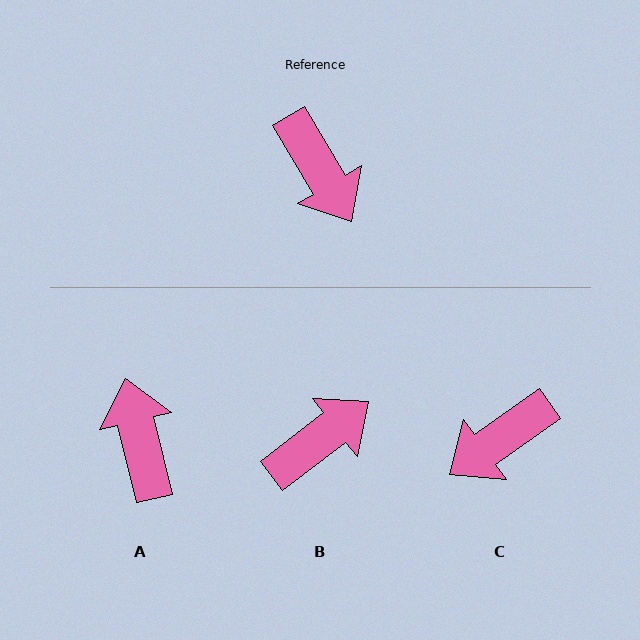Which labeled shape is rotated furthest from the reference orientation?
A, about 162 degrees away.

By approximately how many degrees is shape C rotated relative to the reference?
Approximately 86 degrees clockwise.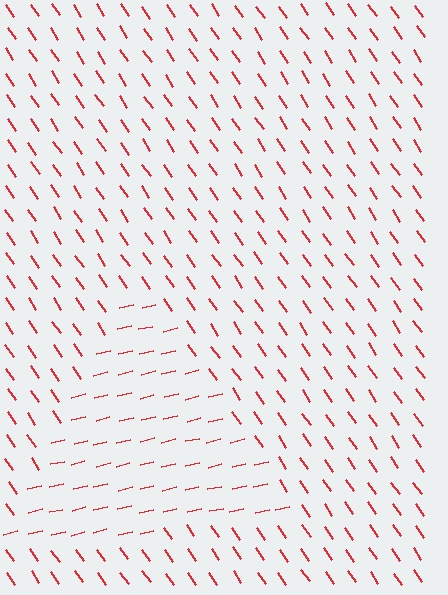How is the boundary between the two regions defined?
The boundary is defined purely by a change in line orientation (approximately 69 degrees difference). All lines are the same color and thickness.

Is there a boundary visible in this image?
Yes, there is a texture boundary formed by a change in line orientation.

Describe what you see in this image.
The image is filled with small red line segments. A triangle region in the image has lines oriented differently from the surrounding lines, creating a visible texture boundary.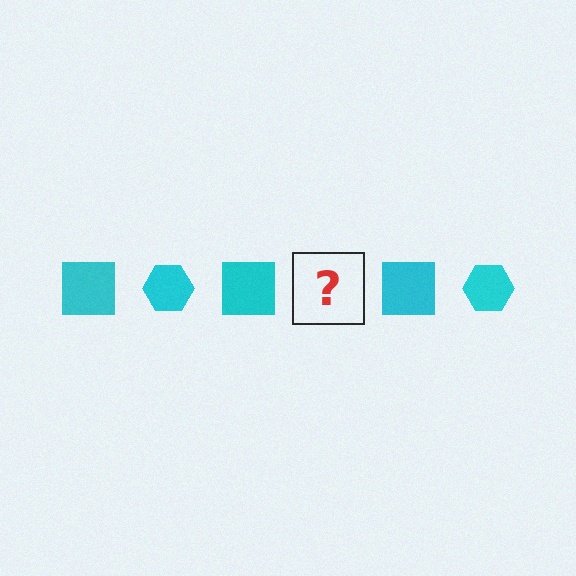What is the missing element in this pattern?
The missing element is a cyan hexagon.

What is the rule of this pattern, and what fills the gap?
The rule is that the pattern cycles through square, hexagon shapes in cyan. The gap should be filled with a cyan hexagon.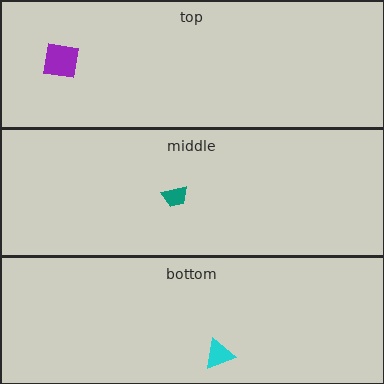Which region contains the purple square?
The top region.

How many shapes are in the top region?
1.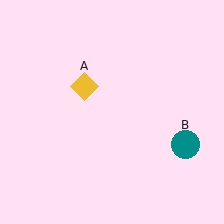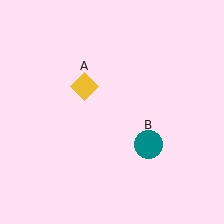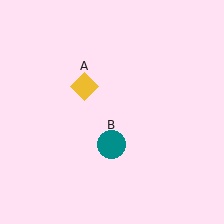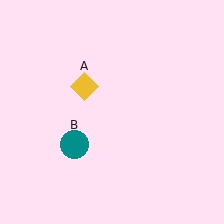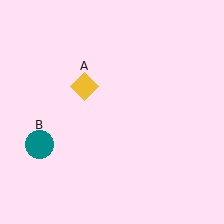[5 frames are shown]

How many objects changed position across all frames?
1 object changed position: teal circle (object B).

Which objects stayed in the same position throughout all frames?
Yellow diamond (object A) remained stationary.